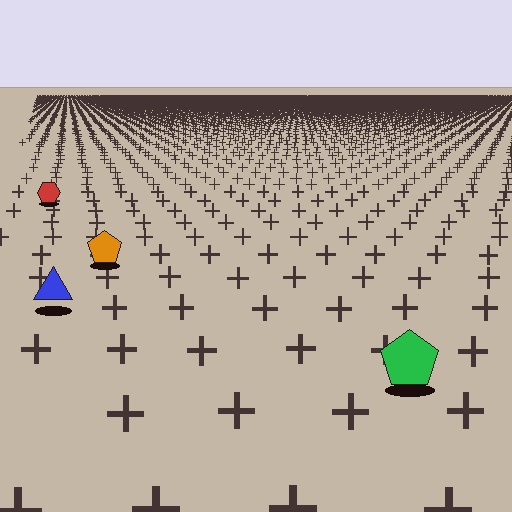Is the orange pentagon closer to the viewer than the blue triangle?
No. The blue triangle is closer — you can tell from the texture gradient: the ground texture is coarser near it.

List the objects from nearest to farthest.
From nearest to farthest: the green pentagon, the blue triangle, the orange pentagon, the red hexagon.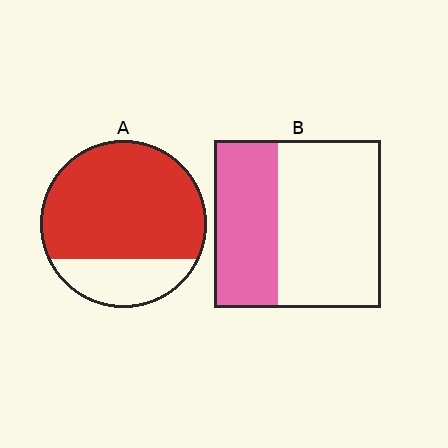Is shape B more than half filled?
No.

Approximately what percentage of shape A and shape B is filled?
A is approximately 75% and B is approximately 40%.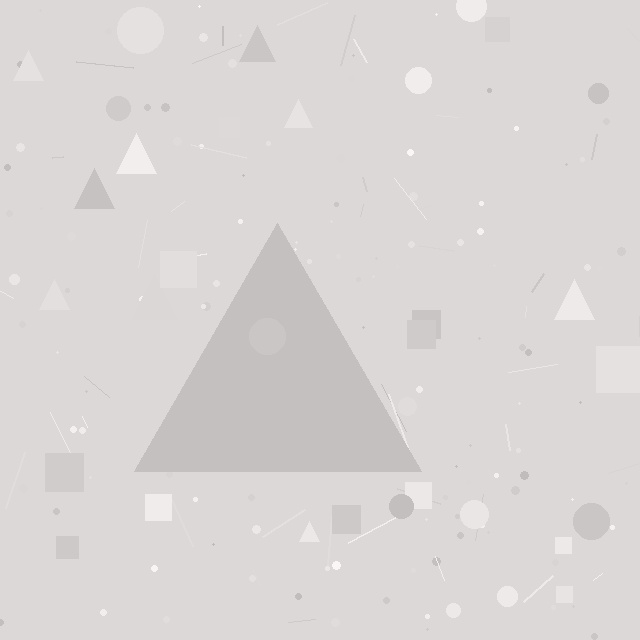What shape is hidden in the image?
A triangle is hidden in the image.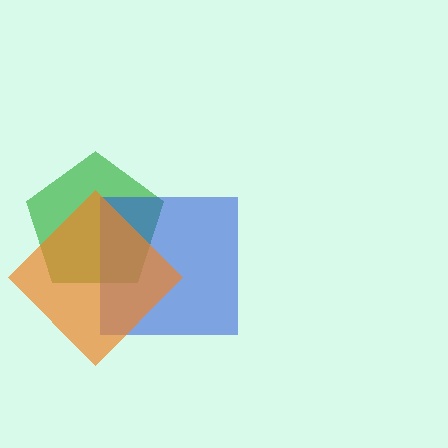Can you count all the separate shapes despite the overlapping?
Yes, there are 3 separate shapes.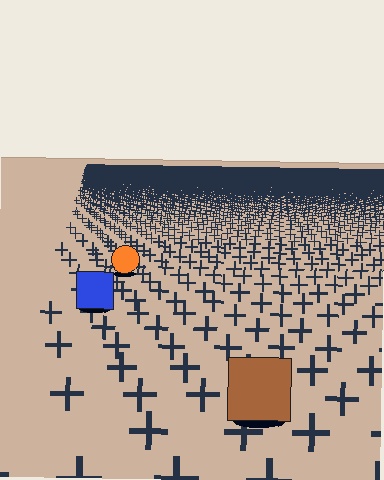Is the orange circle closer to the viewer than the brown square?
No. The brown square is closer — you can tell from the texture gradient: the ground texture is coarser near it.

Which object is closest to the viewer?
The brown square is closest. The texture marks near it are larger and more spread out.